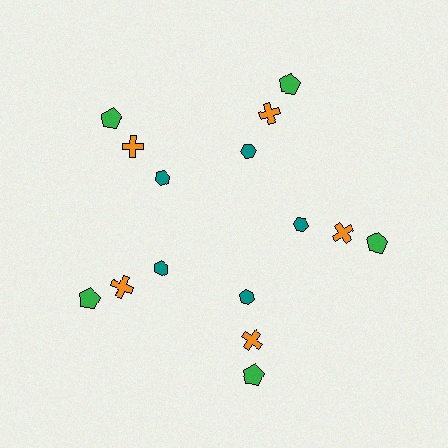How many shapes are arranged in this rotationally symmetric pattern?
There are 15 shapes, arranged in 5 groups of 3.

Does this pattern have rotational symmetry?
Yes, this pattern has 5-fold rotational symmetry. It looks the same after rotating 72 degrees around the center.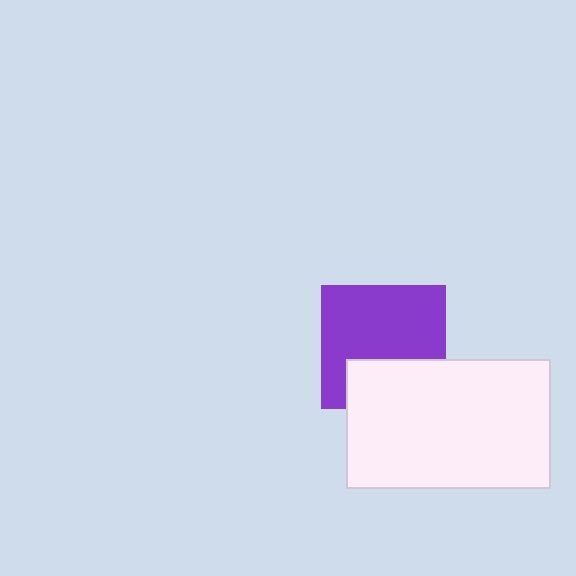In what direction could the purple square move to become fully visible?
The purple square could move up. That would shift it out from behind the white rectangle entirely.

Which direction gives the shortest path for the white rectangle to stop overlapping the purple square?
Moving down gives the shortest separation.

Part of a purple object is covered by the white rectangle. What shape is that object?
It is a square.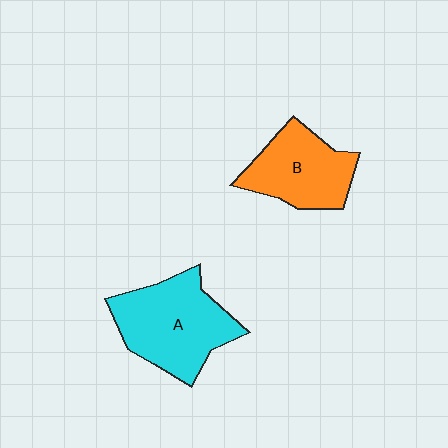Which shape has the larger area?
Shape A (cyan).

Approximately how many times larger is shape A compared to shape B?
Approximately 1.3 times.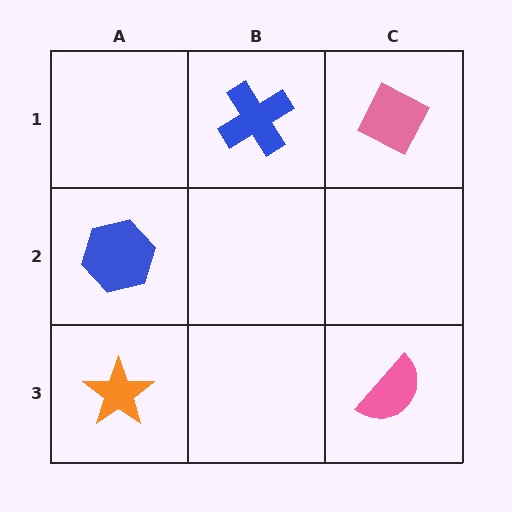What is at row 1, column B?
A blue cross.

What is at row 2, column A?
A blue hexagon.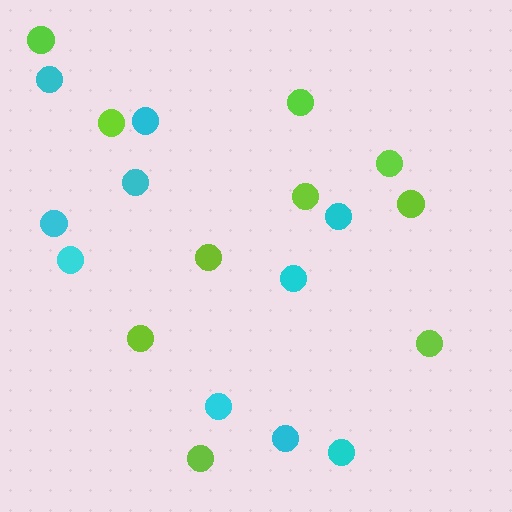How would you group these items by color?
There are 2 groups: one group of lime circles (10) and one group of cyan circles (10).